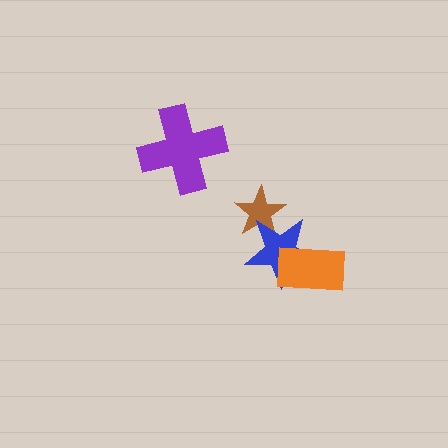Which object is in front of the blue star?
The orange rectangle is in front of the blue star.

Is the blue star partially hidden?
Yes, it is partially covered by another shape.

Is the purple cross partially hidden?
No, no other shape covers it.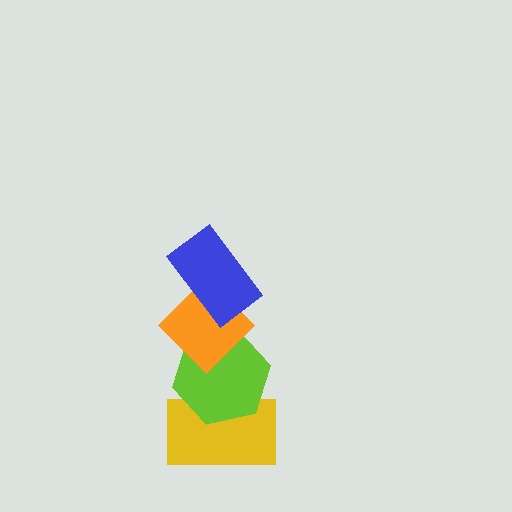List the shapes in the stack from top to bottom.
From top to bottom: the blue rectangle, the orange diamond, the lime hexagon, the yellow rectangle.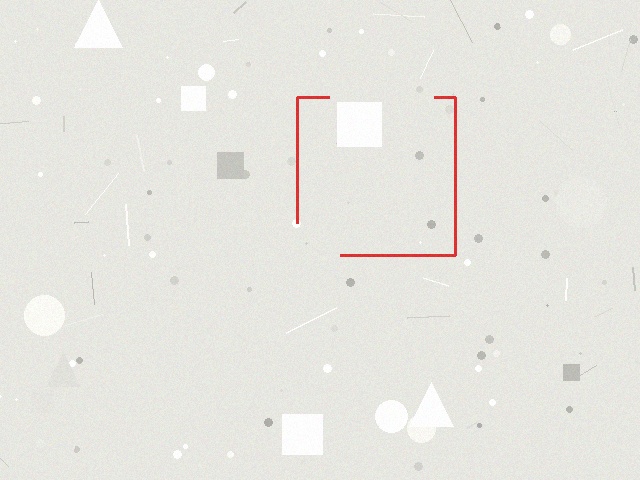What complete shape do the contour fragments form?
The contour fragments form a square.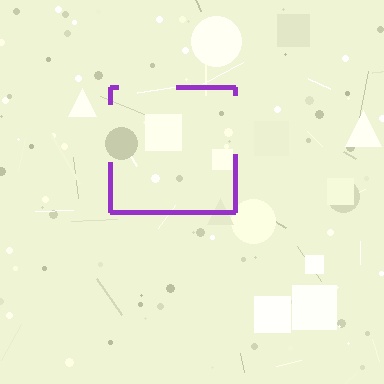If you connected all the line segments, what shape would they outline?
They would outline a square.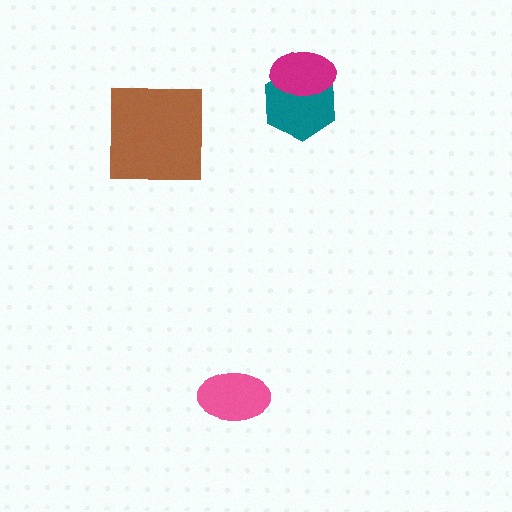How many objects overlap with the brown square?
0 objects overlap with the brown square.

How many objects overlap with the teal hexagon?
1 object overlaps with the teal hexagon.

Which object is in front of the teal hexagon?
The magenta ellipse is in front of the teal hexagon.